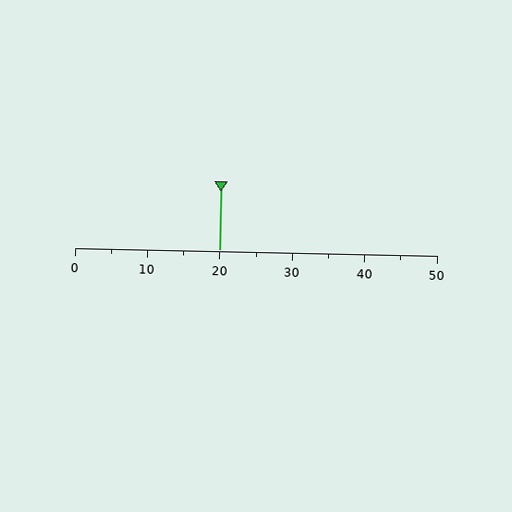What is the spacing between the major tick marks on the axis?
The major ticks are spaced 10 apart.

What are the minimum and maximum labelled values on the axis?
The axis runs from 0 to 50.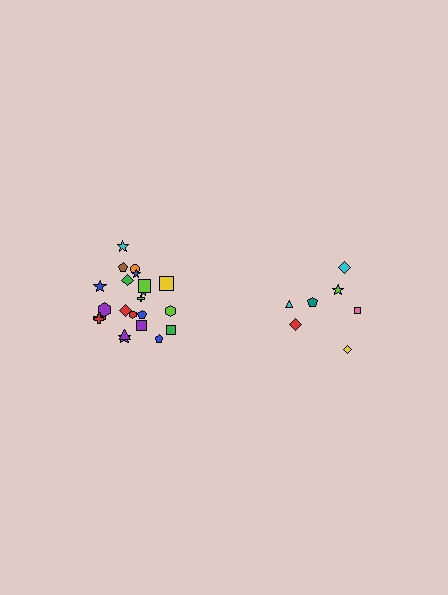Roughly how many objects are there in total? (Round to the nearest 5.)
Roughly 30 objects in total.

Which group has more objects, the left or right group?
The left group.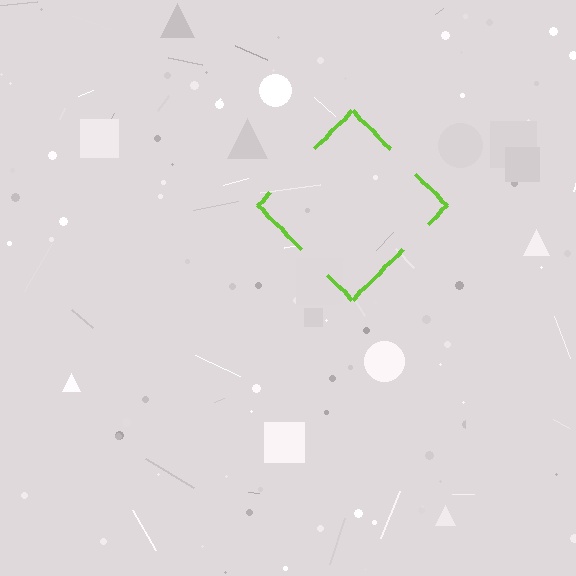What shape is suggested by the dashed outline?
The dashed outline suggests a diamond.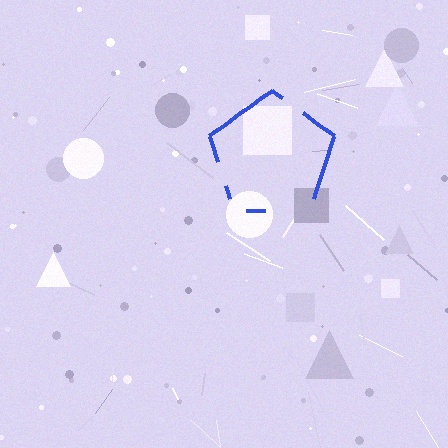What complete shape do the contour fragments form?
The contour fragments form a pentagon.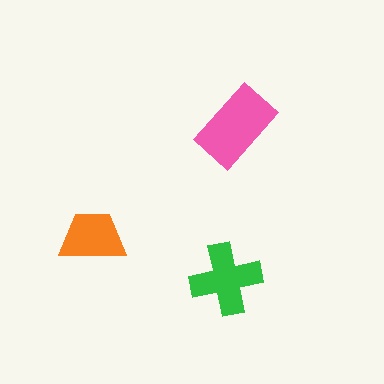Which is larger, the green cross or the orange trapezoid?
The green cross.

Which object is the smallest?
The orange trapezoid.